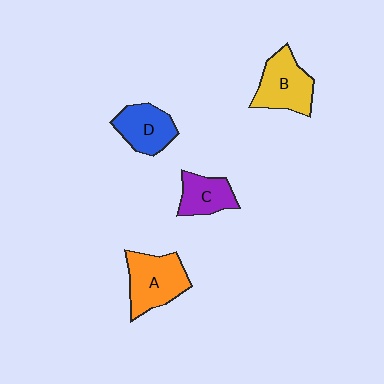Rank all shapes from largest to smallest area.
From largest to smallest: A (orange), B (yellow), D (blue), C (purple).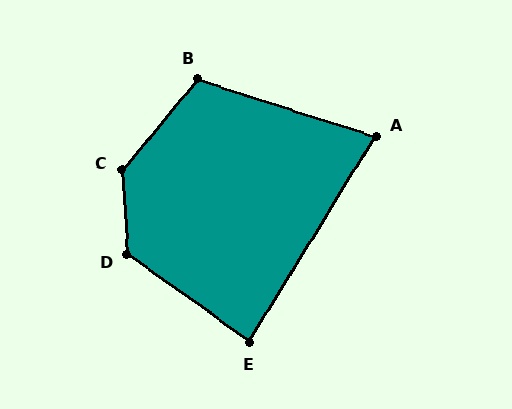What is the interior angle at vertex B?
Approximately 112 degrees (obtuse).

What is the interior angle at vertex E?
Approximately 86 degrees (approximately right).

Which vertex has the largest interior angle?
C, at approximately 137 degrees.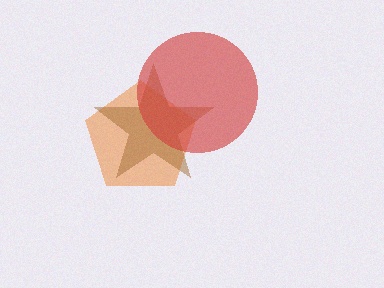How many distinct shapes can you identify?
There are 3 distinct shapes: an orange pentagon, a brown star, a red circle.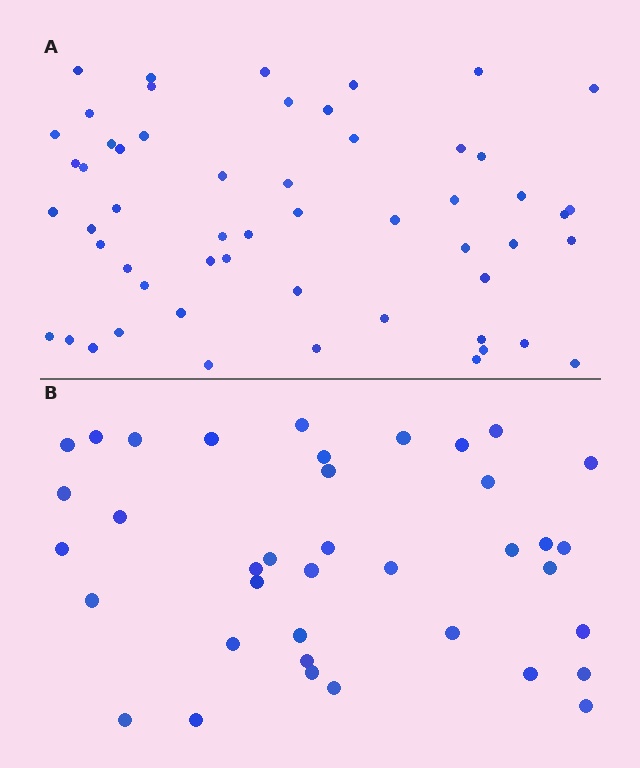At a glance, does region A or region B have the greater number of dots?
Region A (the top region) has more dots.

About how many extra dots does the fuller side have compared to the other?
Region A has approximately 15 more dots than region B.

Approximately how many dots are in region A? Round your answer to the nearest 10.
About 60 dots. (The exact count is 55, which rounds to 60.)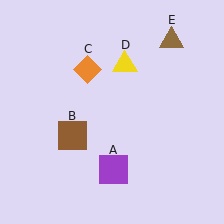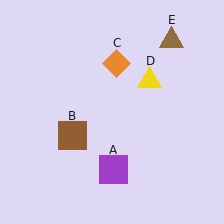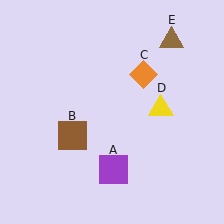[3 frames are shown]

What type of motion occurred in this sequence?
The orange diamond (object C), yellow triangle (object D) rotated clockwise around the center of the scene.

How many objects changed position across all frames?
2 objects changed position: orange diamond (object C), yellow triangle (object D).